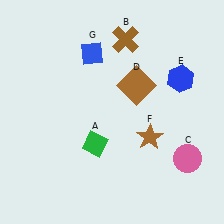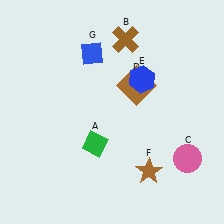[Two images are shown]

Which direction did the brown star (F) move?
The brown star (F) moved down.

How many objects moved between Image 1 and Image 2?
2 objects moved between the two images.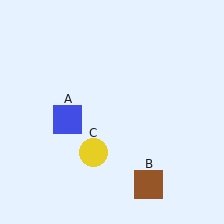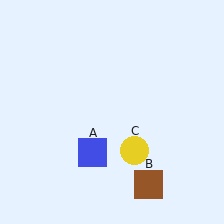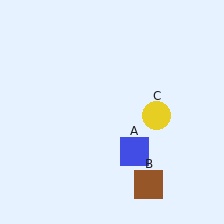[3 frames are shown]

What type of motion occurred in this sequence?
The blue square (object A), yellow circle (object C) rotated counterclockwise around the center of the scene.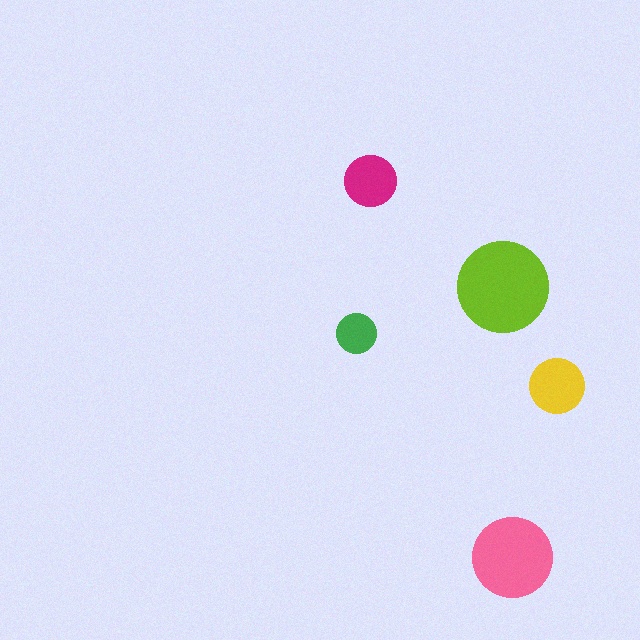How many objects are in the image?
There are 5 objects in the image.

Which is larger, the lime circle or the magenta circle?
The lime one.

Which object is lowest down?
The pink circle is bottommost.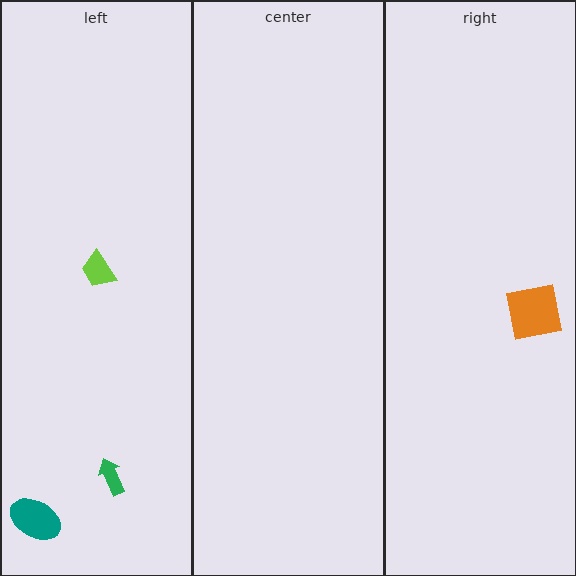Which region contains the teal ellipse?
The left region.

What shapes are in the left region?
The green arrow, the lime trapezoid, the teal ellipse.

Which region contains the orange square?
The right region.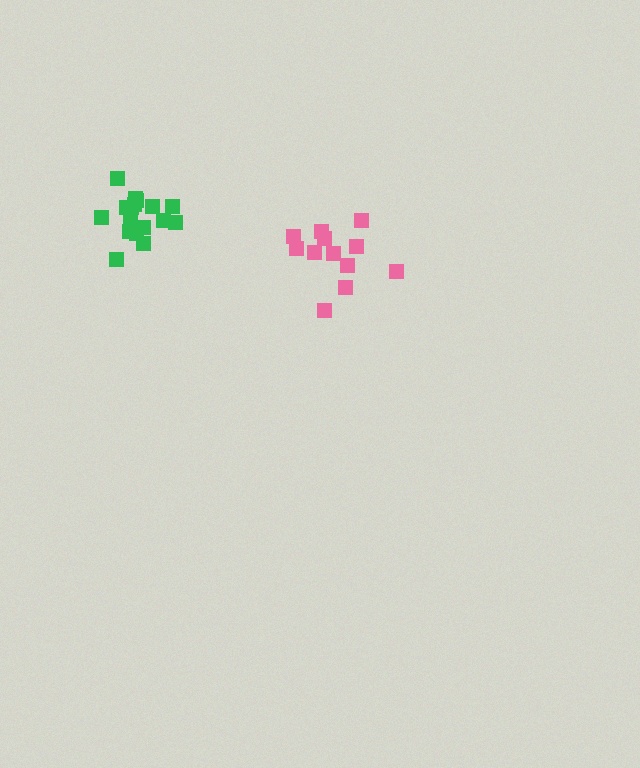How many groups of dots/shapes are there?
There are 2 groups.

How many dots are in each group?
Group 1: 12 dots, Group 2: 17 dots (29 total).